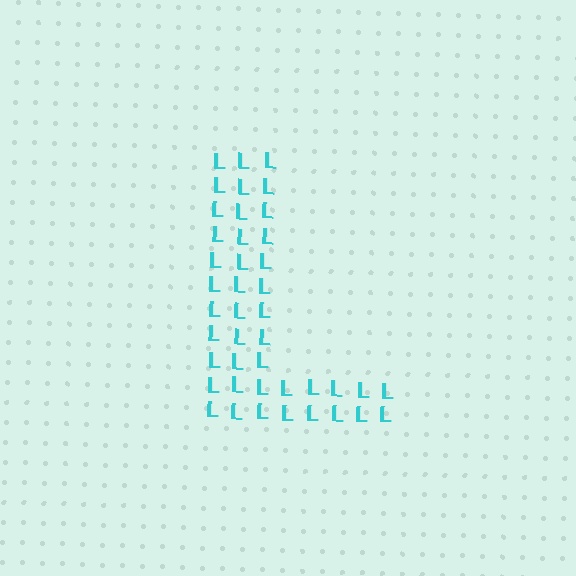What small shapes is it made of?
It is made of small letter L's.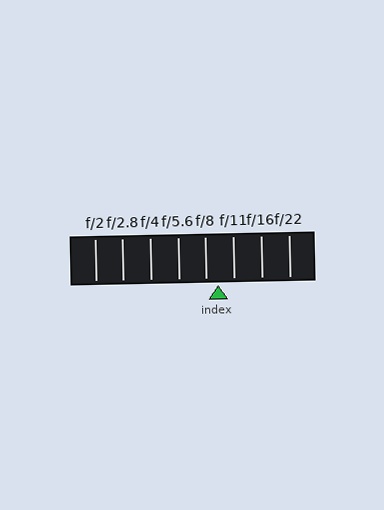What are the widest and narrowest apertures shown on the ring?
The widest aperture shown is f/2 and the narrowest is f/22.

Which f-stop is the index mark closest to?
The index mark is closest to f/8.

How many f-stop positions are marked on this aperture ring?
There are 8 f-stop positions marked.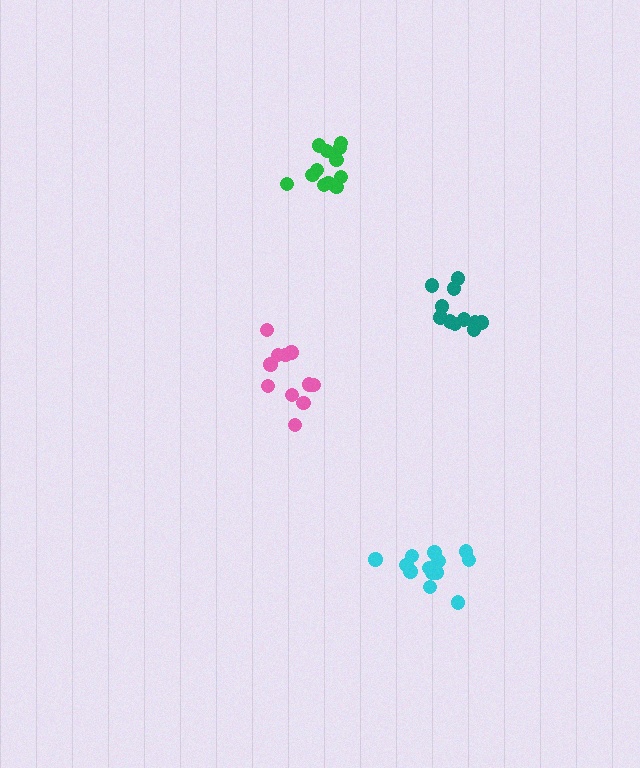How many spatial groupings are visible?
There are 4 spatial groupings.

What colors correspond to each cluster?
The clusters are colored: cyan, pink, green, teal.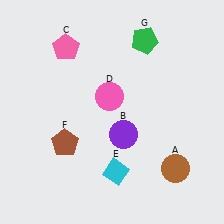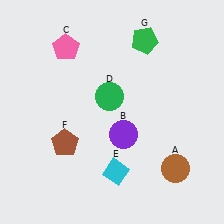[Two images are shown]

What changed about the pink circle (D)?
In Image 1, D is pink. In Image 2, it changed to green.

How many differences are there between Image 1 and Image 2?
There is 1 difference between the two images.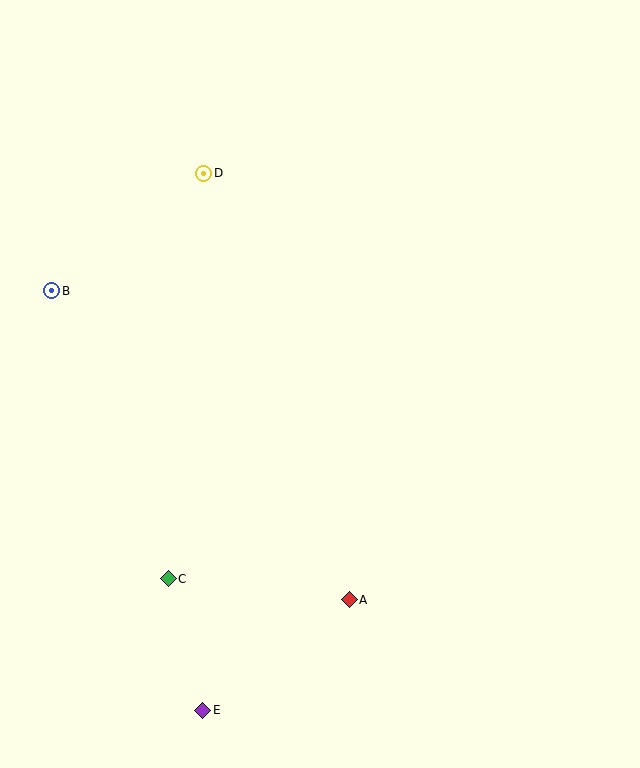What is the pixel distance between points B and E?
The distance between B and E is 446 pixels.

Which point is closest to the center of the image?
Point A at (349, 600) is closest to the center.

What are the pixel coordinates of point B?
Point B is at (52, 291).